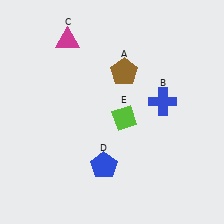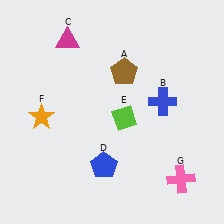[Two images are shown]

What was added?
An orange star (F), a pink cross (G) were added in Image 2.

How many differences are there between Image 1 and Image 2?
There are 2 differences between the two images.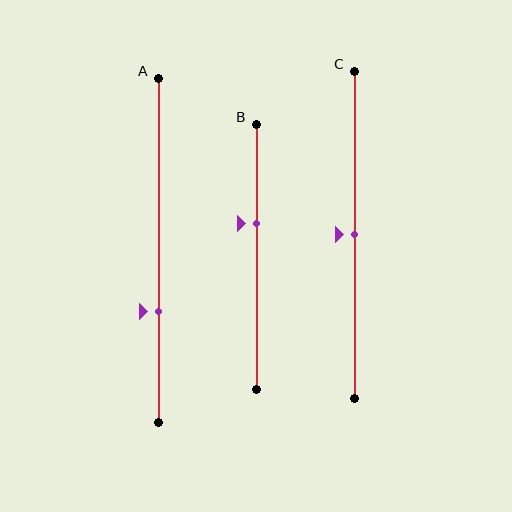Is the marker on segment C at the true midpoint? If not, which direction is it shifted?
Yes, the marker on segment C is at the true midpoint.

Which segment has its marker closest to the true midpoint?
Segment C has its marker closest to the true midpoint.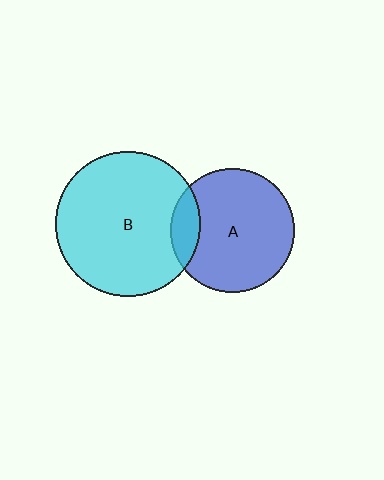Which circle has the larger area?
Circle B (cyan).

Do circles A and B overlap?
Yes.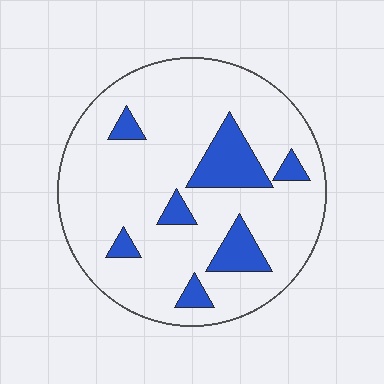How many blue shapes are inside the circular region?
7.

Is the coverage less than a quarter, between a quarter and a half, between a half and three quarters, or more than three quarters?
Less than a quarter.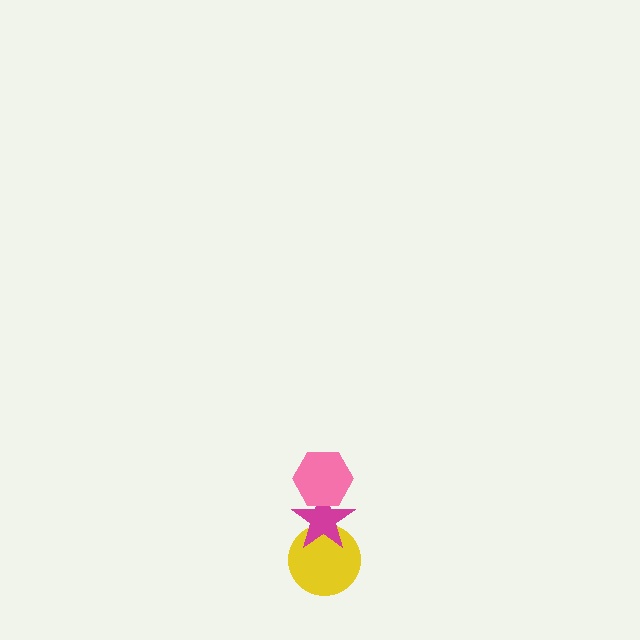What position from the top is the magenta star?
The magenta star is 2nd from the top.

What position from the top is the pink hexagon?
The pink hexagon is 1st from the top.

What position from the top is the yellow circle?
The yellow circle is 3rd from the top.